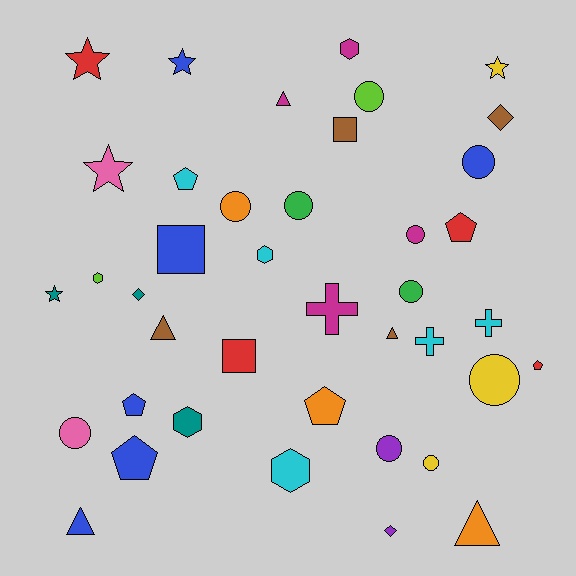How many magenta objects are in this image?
There are 4 magenta objects.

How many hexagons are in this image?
There are 5 hexagons.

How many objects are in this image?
There are 40 objects.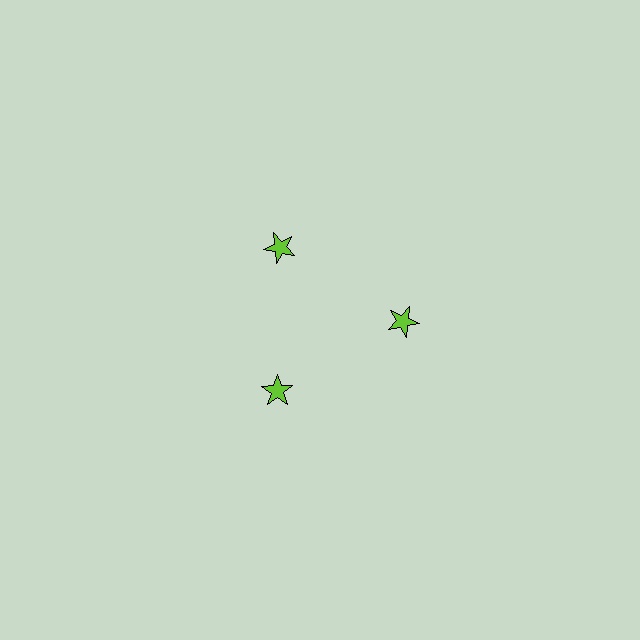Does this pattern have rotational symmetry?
Yes, this pattern has 3-fold rotational symmetry. It looks the same after rotating 120 degrees around the center.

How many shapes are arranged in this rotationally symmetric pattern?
There are 3 shapes, arranged in 3 groups of 1.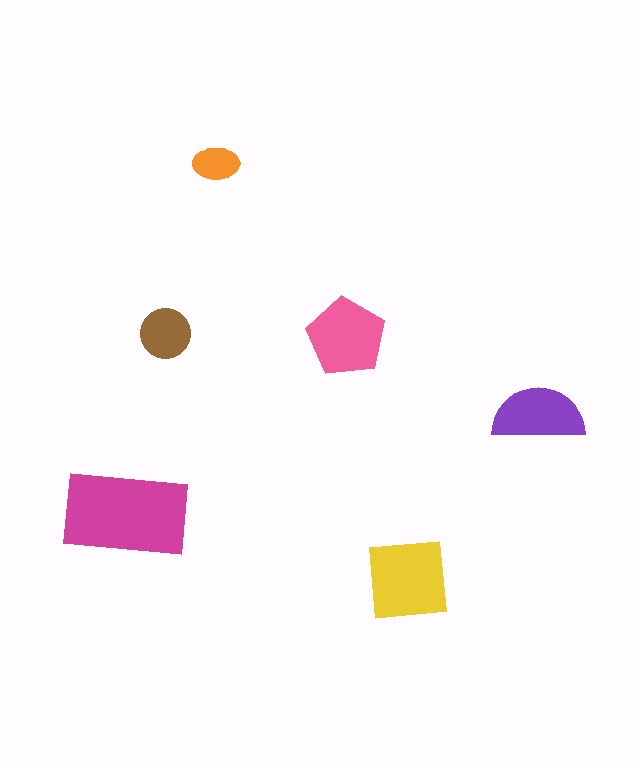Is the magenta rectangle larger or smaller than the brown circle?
Larger.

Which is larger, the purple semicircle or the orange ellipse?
The purple semicircle.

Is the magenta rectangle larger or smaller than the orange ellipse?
Larger.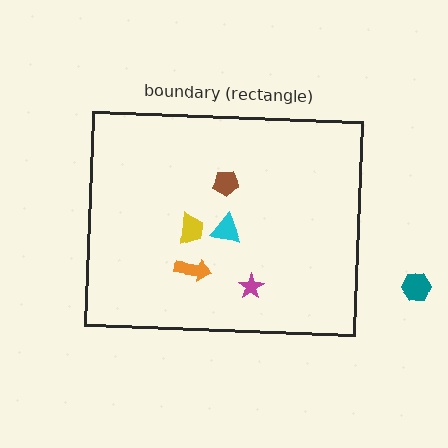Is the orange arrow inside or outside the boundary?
Inside.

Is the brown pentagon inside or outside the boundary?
Inside.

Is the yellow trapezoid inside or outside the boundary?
Inside.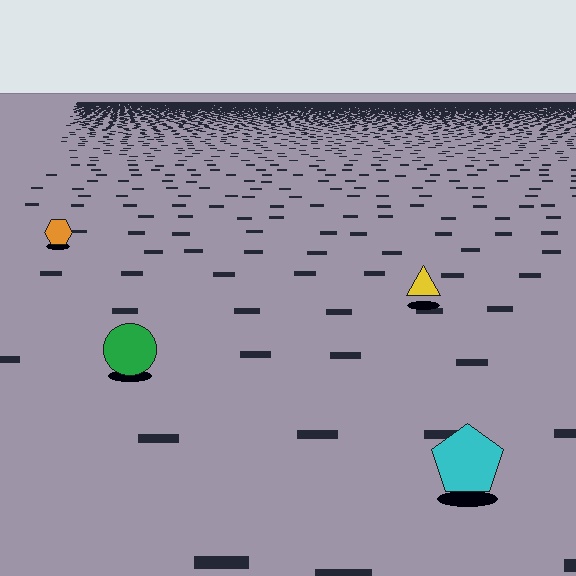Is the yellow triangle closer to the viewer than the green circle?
No. The green circle is closer — you can tell from the texture gradient: the ground texture is coarser near it.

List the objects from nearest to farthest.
From nearest to farthest: the cyan pentagon, the green circle, the yellow triangle, the orange hexagon.